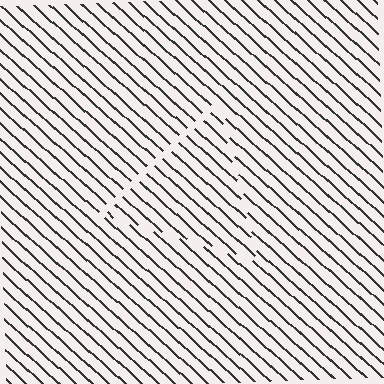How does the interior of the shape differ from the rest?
The interior of the shape contains the same grating, shifted by half a period — the contour is defined by the phase discontinuity where line-ends from the inner and outer gratings abut.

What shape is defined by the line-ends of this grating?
An illusory triangle. The interior of the shape contains the same grating, shifted by half a period — the contour is defined by the phase discontinuity where line-ends from the inner and outer gratings abut.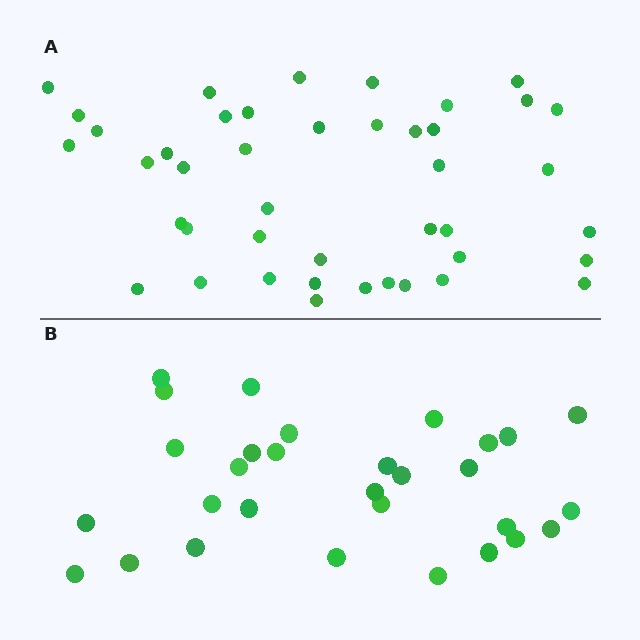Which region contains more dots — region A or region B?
Region A (the top region) has more dots.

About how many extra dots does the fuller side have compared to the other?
Region A has approximately 15 more dots than region B.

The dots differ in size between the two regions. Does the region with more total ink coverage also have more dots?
No. Region B has more total ink coverage because its dots are larger, but region A actually contains more individual dots. Total area can be misleading — the number of items is what matters here.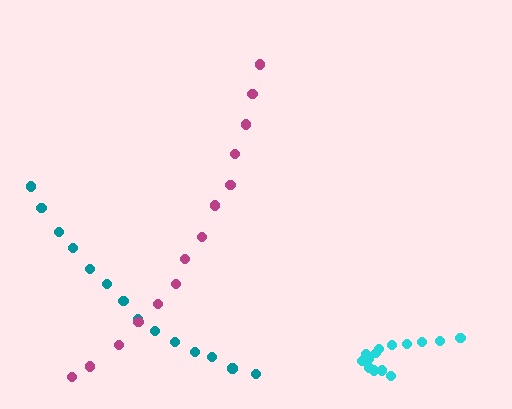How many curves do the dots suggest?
There are 3 distinct paths.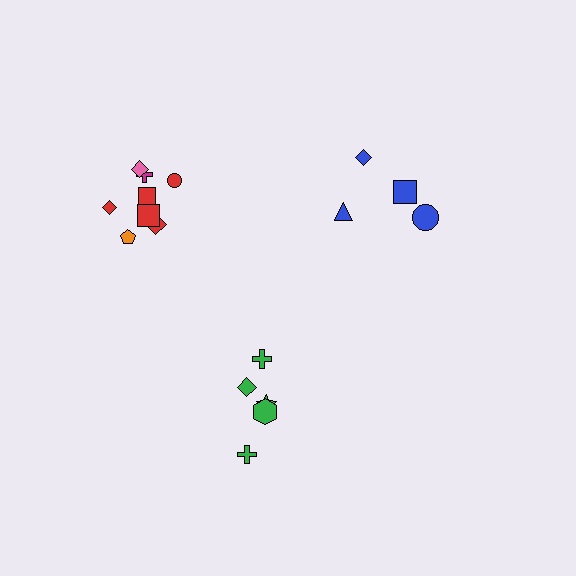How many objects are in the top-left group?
There are 8 objects.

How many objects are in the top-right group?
There are 4 objects.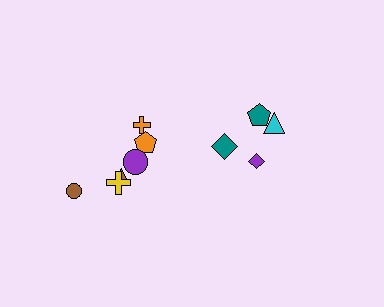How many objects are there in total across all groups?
There are 10 objects.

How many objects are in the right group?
There are 4 objects.